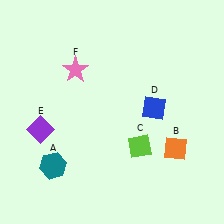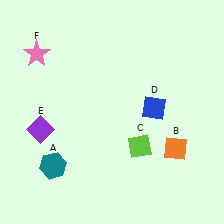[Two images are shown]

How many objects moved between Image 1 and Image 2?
1 object moved between the two images.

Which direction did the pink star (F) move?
The pink star (F) moved left.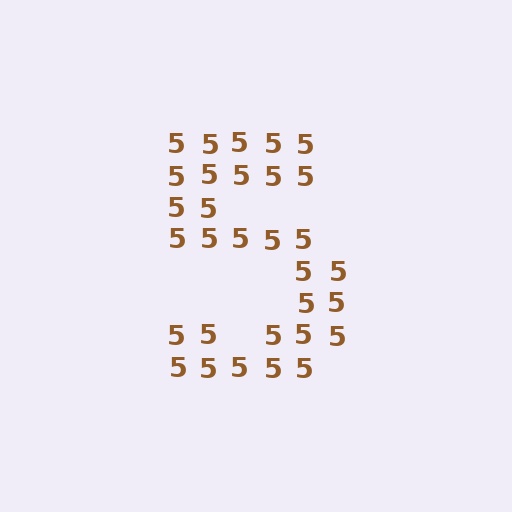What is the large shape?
The large shape is the digit 5.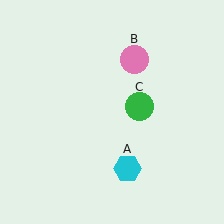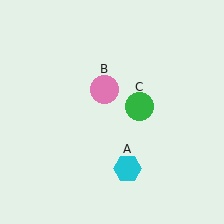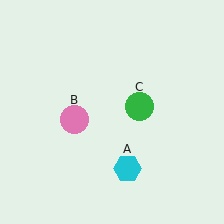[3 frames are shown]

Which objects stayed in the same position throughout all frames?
Cyan hexagon (object A) and green circle (object C) remained stationary.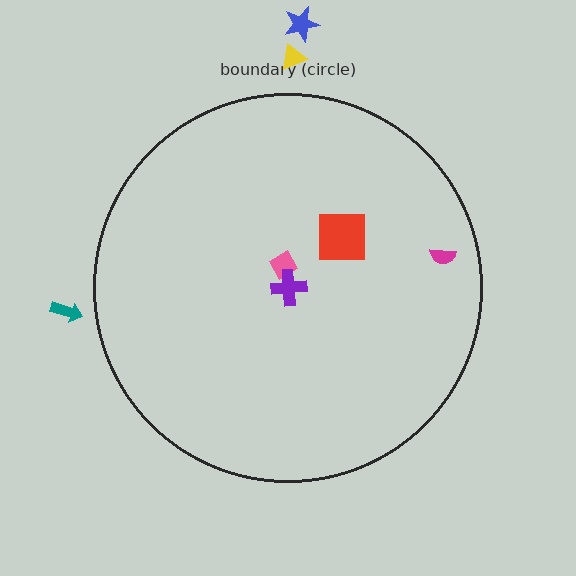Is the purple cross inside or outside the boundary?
Inside.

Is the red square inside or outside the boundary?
Inside.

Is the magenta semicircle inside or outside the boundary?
Inside.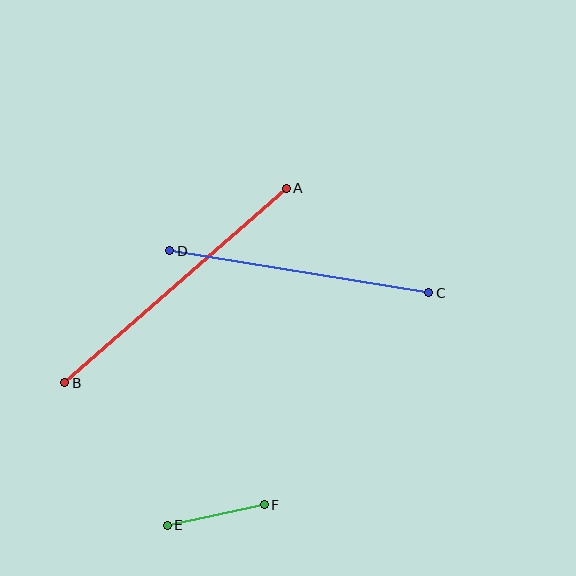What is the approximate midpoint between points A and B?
The midpoint is at approximately (176, 286) pixels.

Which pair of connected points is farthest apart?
Points A and B are farthest apart.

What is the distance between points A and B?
The distance is approximately 295 pixels.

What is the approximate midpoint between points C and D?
The midpoint is at approximately (299, 272) pixels.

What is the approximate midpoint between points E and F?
The midpoint is at approximately (216, 515) pixels.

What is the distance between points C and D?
The distance is approximately 262 pixels.